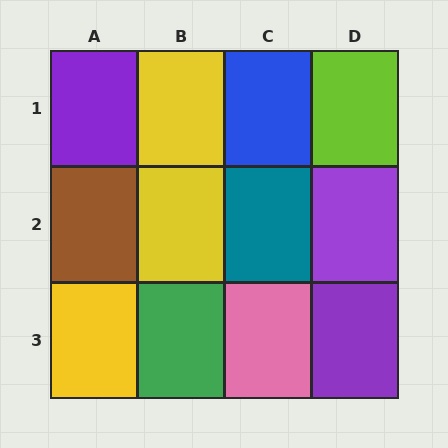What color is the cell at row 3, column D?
Purple.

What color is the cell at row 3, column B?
Green.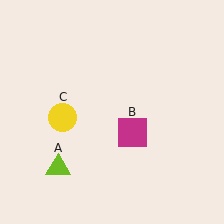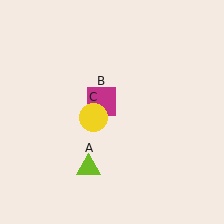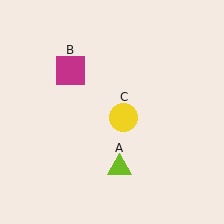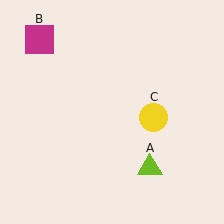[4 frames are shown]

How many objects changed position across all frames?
3 objects changed position: lime triangle (object A), magenta square (object B), yellow circle (object C).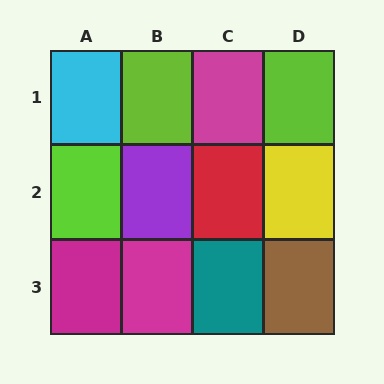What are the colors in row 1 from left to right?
Cyan, lime, magenta, lime.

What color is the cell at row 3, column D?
Brown.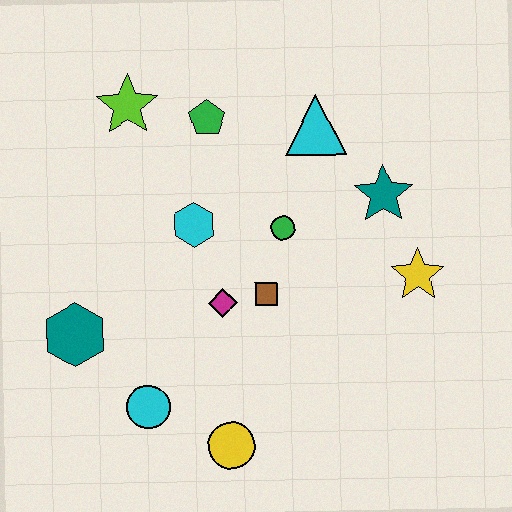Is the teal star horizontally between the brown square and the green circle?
No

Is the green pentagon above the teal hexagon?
Yes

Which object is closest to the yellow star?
The teal star is closest to the yellow star.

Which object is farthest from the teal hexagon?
The yellow star is farthest from the teal hexagon.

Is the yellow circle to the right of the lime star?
Yes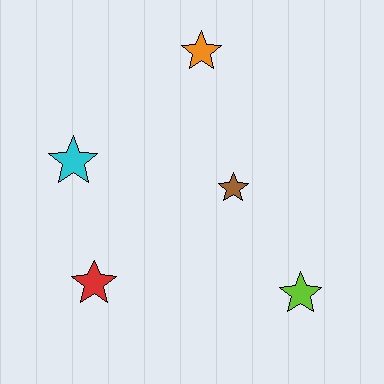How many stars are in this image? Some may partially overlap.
There are 5 stars.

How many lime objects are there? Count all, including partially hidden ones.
There is 1 lime object.